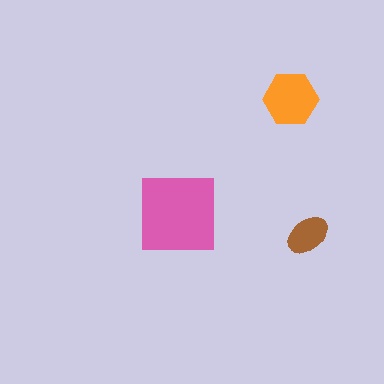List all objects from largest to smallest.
The pink square, the orange hexagon, the brown ellipse.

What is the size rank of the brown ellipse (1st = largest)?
3rd.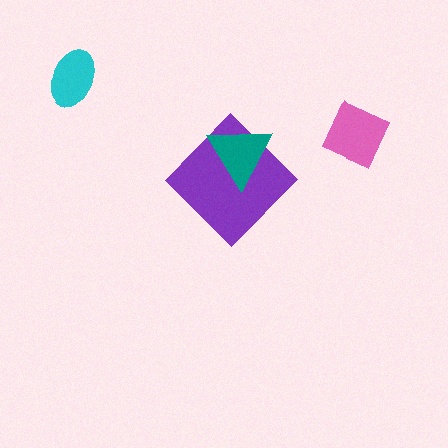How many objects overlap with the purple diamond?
1 object overlaps with the purple diamond.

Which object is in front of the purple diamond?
The teal triangle is in front of the purple diamond.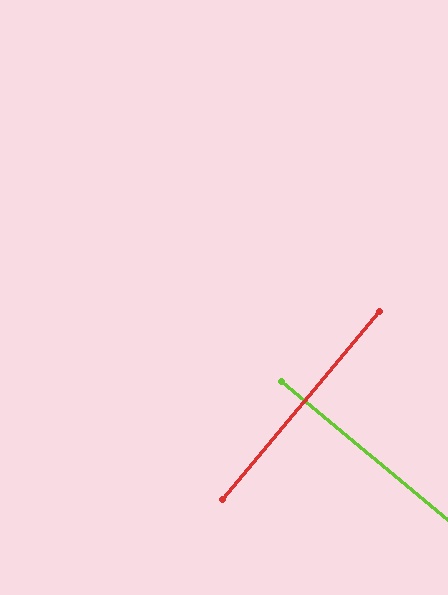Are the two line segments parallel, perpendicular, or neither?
Perpendicular — they meet at approximately 90°.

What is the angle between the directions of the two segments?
Approximately 90 degrees.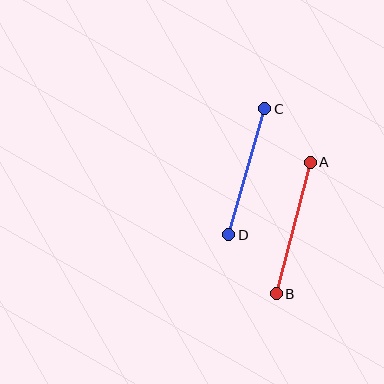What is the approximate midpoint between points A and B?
The midpoint is at approximately (293, 228) pixels.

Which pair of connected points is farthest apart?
Points A and B are farthest apart.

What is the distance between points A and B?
The distance is approximately 136 pixels.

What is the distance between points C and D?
The distance is approximately 131 pixels.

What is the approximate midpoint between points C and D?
The midpoint is at approximately (247, 172) pixels.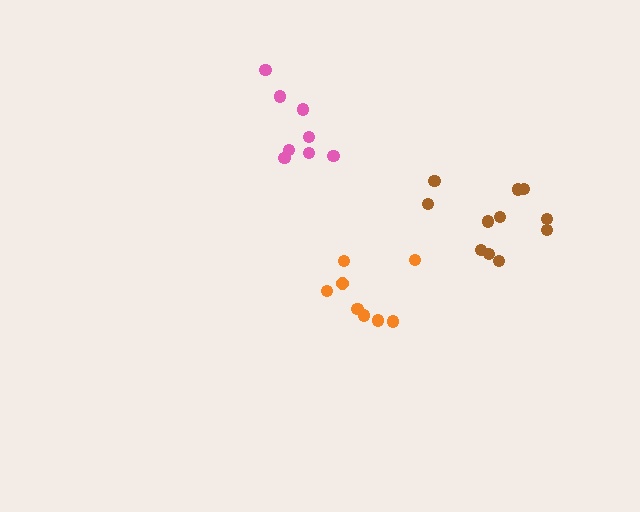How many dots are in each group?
Group 1: 8 dots, Group 2: 8 dots, Group 3: 11 dots (27 total).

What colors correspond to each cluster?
The clusters are colored: pink, orange, brown.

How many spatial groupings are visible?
There are 3 spatial groupings.